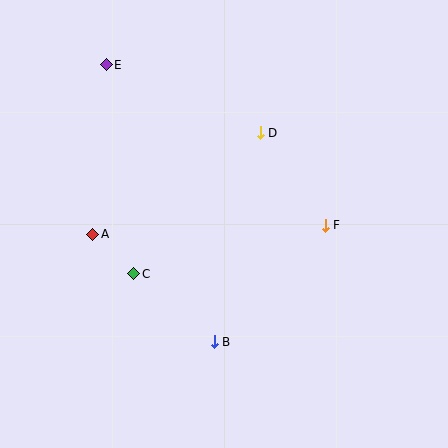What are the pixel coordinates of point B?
Point B is at (214, 342).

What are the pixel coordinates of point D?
Point D is at (260, 133).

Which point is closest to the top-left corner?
Point E is closest to the top-left corner.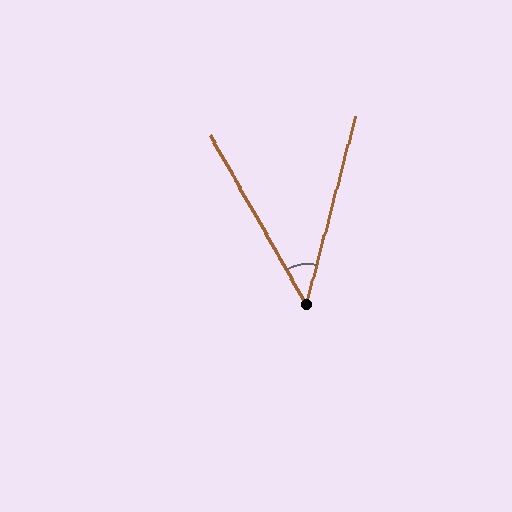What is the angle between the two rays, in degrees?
Approximately 44 degrees.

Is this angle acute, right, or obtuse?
It is acute.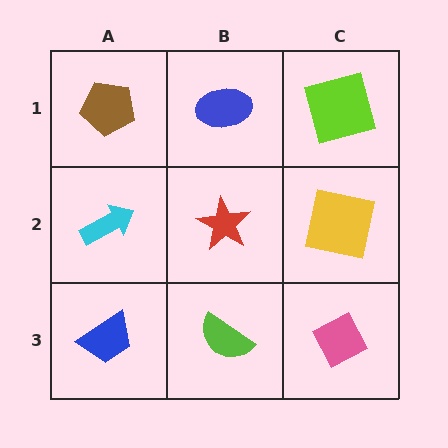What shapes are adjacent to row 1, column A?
A cyan arrow (row 2, column A), a blue ellipse (row 1, column B).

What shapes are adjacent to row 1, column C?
A yellow square (row 2, column C), a blue ellipse (row 1, column B).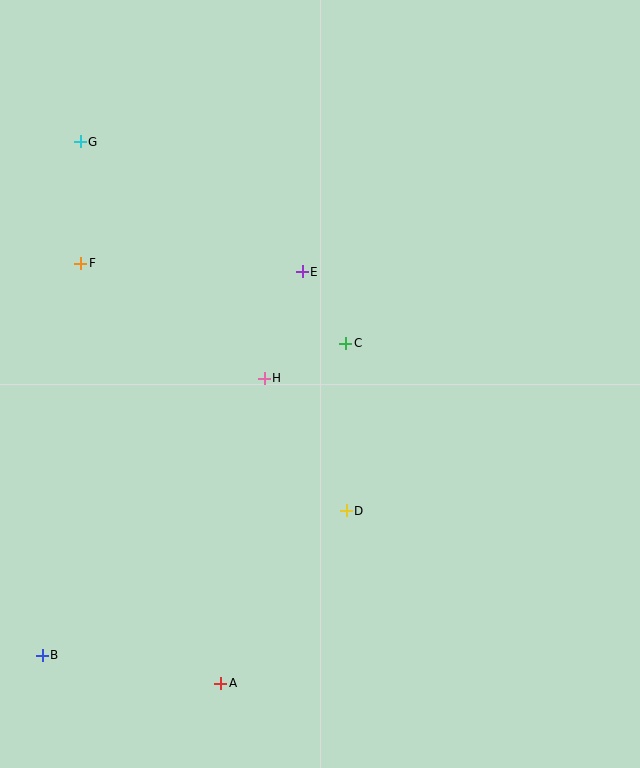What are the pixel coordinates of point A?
Point A is at (221, 683).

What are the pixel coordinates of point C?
Point C is at (346, 343).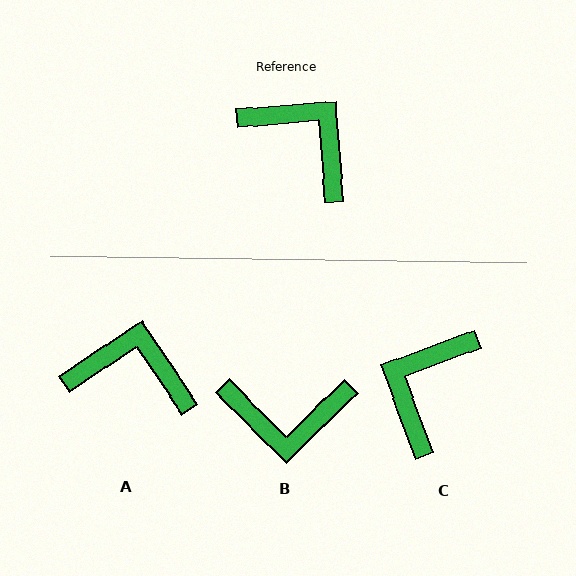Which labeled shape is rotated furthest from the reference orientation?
B, about 140 degrees away.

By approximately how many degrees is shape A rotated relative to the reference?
Approximately 30 degrees counter-clockwise.